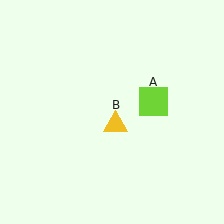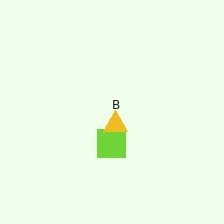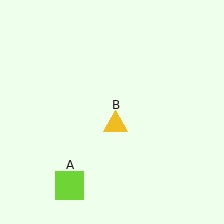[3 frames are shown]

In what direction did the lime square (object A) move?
The lime square (object A) moved down and to the left.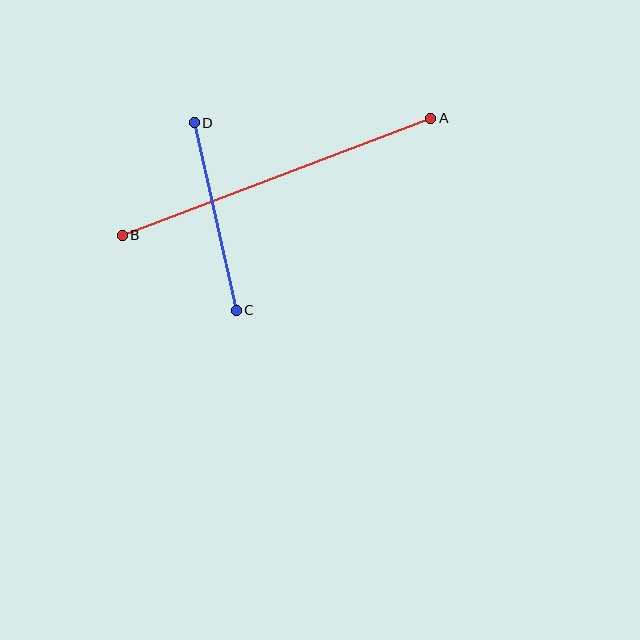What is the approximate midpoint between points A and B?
The midpoint is at approximately (276, 177) pixels.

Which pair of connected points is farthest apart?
Points A and B are farthest apart.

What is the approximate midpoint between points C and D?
The midpoint is at approximately (215, 216) pixels.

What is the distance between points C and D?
The distance is approximately 192 pixels.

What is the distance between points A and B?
The distance is approximately 330 pixels.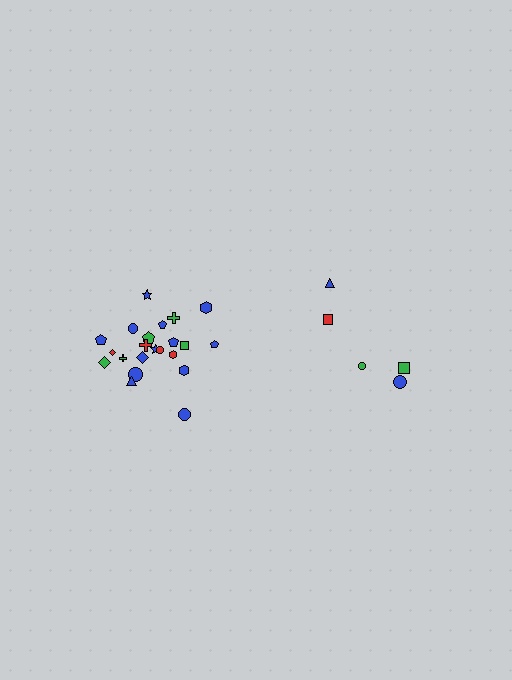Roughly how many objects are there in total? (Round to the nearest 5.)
Roughly 25 objects in total.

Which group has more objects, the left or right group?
The left group.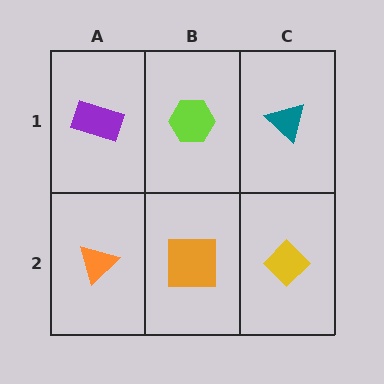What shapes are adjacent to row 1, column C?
A yellow diamond (row 2, column C), a lime hexagon (row 1, column B).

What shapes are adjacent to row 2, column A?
A purple rectangle (row 1, column A), an orange square (row 2, column B).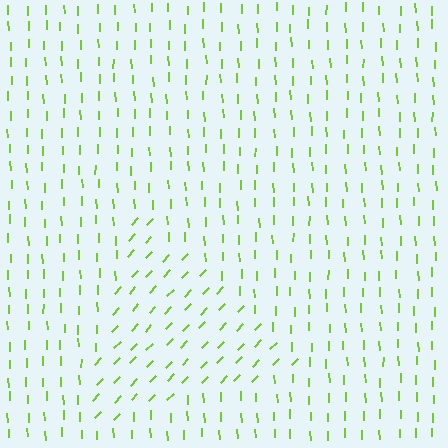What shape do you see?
I see a triangle.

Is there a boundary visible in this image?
Yes, there is a texture boundary formed by a change in line orientation.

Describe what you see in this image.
The image is filled with small lime line segments. A triangle region in the image has lines oriented differently from the surrounding lines, creating a visible texture boundary.